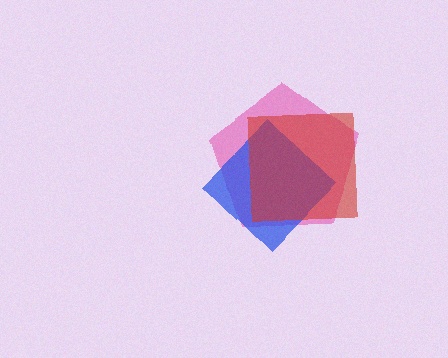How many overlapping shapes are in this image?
There are 3 overlapping shapes in the image.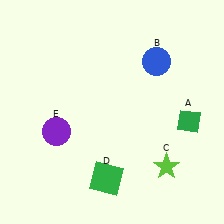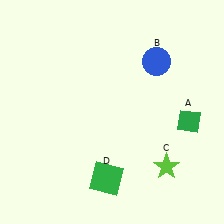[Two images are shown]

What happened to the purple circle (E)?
The purple circle (E) was removed in Image 2. It was in the bottom-left area of Image 1.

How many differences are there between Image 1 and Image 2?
There is 1 difference between the two images.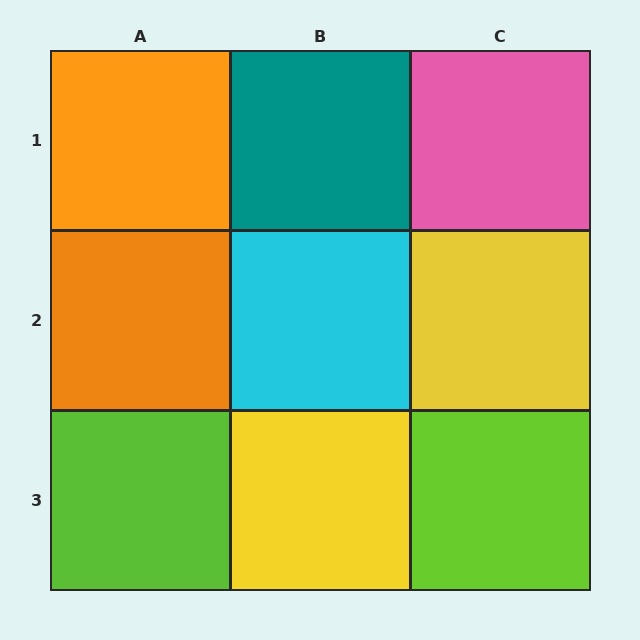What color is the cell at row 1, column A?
Orange.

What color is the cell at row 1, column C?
Pink.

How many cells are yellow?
2 cells are yellow.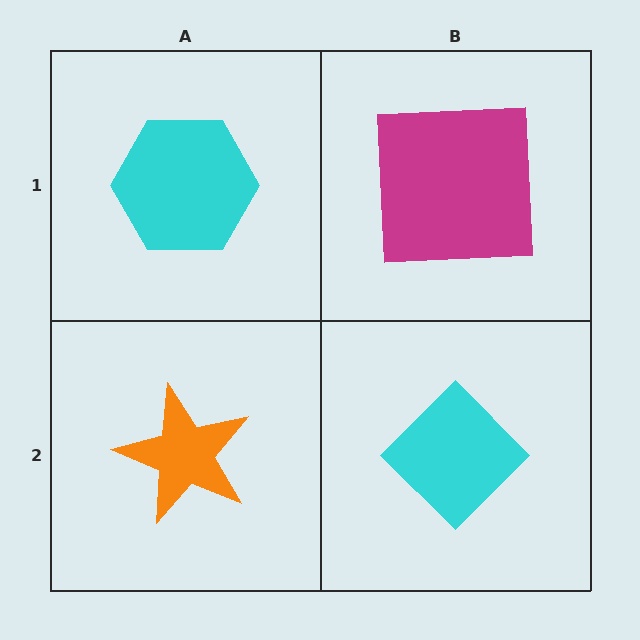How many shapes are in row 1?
2 shapes.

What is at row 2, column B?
A cyan diamond.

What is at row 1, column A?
A cyan hexagon.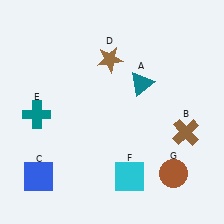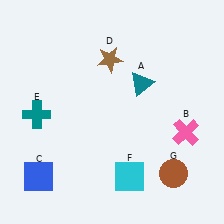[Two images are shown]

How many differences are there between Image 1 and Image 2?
There is 1 difference between the two images.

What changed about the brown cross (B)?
In Image 1, B is brown. In Image 2, it changed to pink.